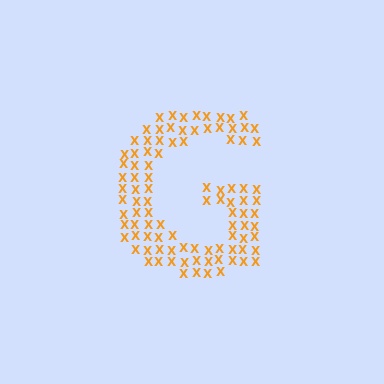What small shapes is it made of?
It is made of small letter X's.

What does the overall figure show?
The overall figure shows the letter G.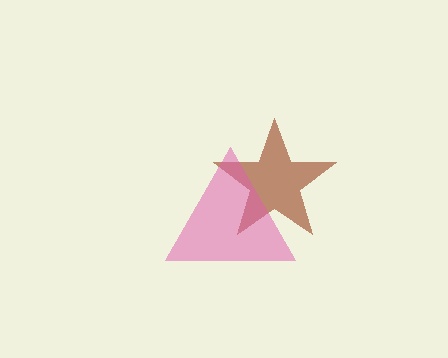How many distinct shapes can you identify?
There are 2 distinct shapes: a brown star, a pink triangle.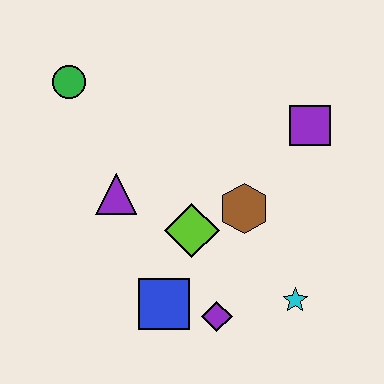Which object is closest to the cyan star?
The purple diamond is closest to the cyan star.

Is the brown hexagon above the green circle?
No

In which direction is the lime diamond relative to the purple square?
The lime diamond is to the left of the purple square.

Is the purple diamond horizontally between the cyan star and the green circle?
Yes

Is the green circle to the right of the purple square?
No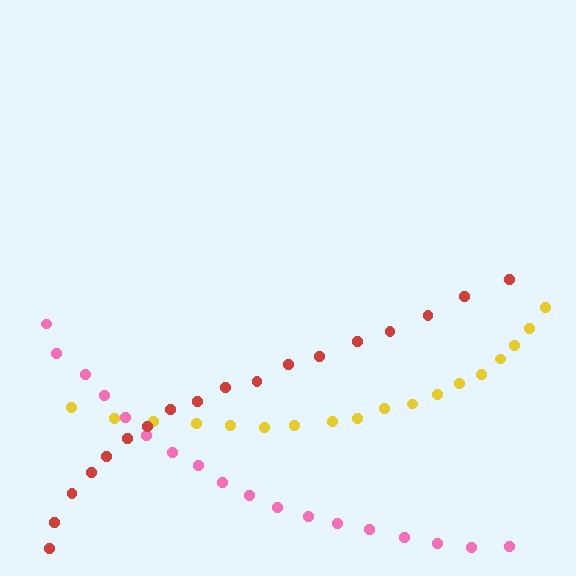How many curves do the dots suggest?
There are 3 distinct paths.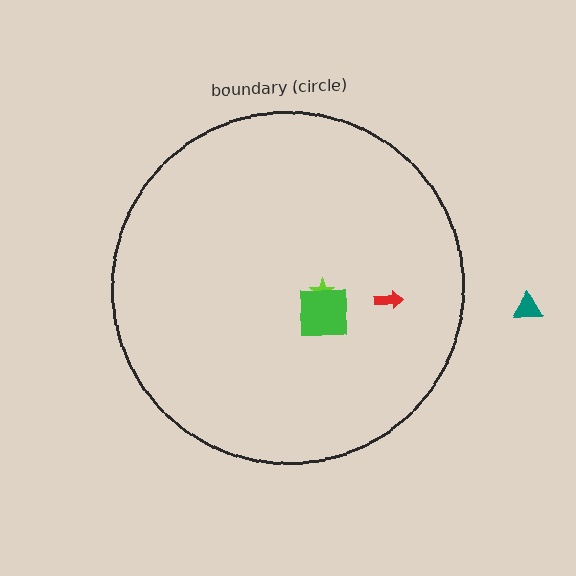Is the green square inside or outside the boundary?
Inside.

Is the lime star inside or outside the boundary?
Inside.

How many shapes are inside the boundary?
3 inside, 1 outside.